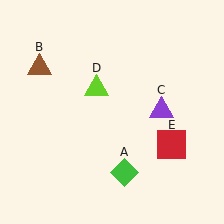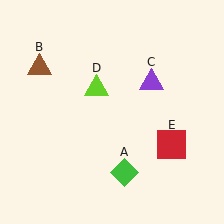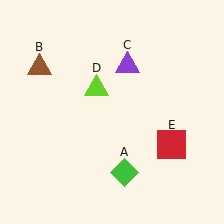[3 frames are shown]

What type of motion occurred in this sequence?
The purple triangle (object C) rotated counterclockwise around the center of the scene.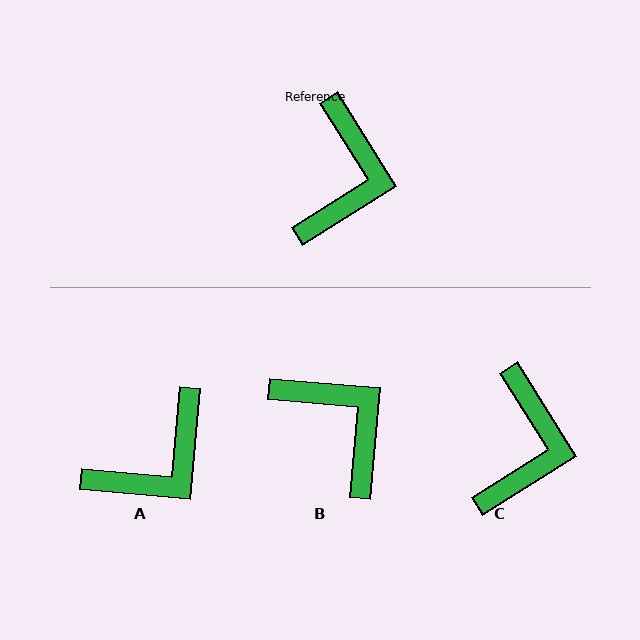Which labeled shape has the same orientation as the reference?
C.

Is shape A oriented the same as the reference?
No, it is off by about 37 degrees.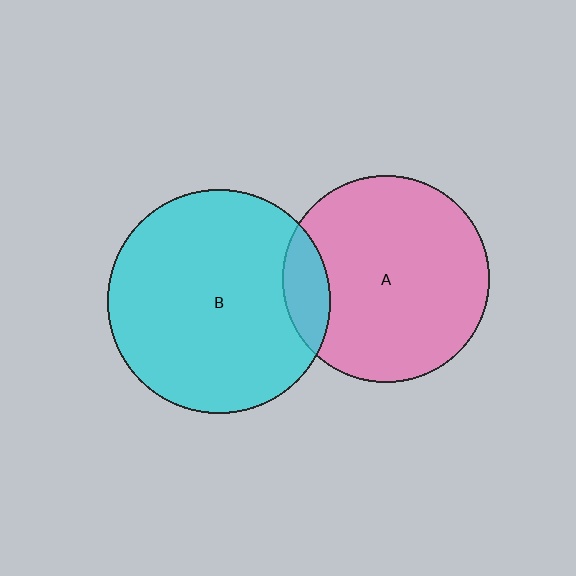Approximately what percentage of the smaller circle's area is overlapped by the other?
Approximately 15%.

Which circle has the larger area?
Circle B (cyan).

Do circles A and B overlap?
Yes.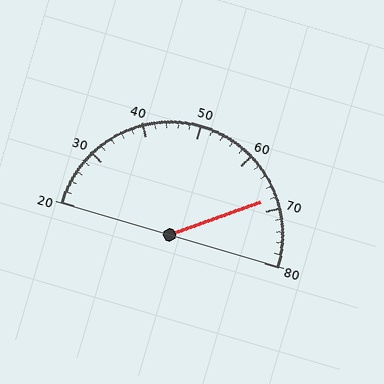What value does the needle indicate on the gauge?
The needle indicates approximately 68.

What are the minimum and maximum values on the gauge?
The gauge ranges from 20 to 80.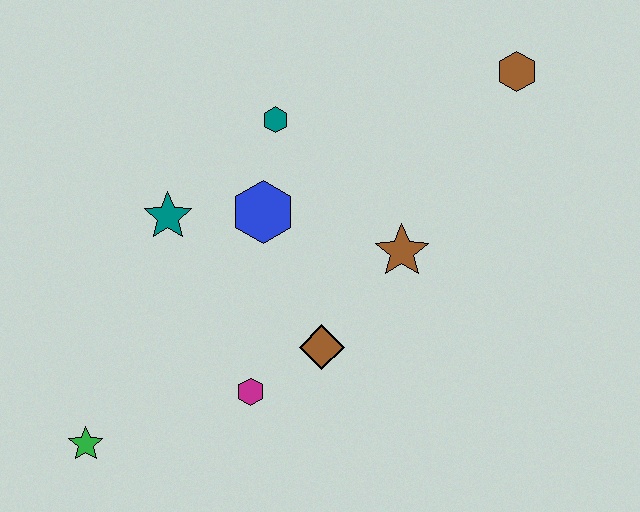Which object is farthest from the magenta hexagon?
The brown hexagon is farthest from the magenta hexagon.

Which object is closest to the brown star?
The brown diamond is closest to the brown star.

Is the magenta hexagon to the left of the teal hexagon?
Yes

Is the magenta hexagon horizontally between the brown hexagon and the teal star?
Yes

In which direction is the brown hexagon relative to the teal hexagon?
The brown hexagon is to the right of the teal hexagon.